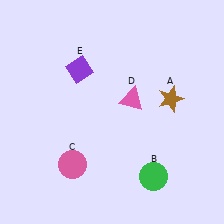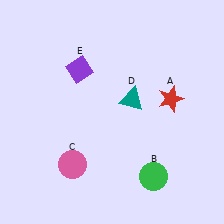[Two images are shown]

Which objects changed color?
A changed from brown to red. D changed from pink to teal.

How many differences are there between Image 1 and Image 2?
There are 2 differences between the two images.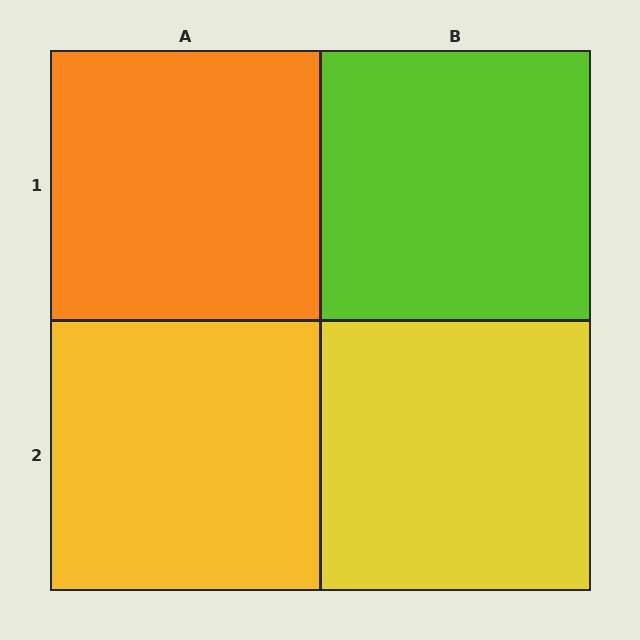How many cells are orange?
1 cell is orange.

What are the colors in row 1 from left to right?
Orange, lime.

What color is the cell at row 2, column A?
Yellow.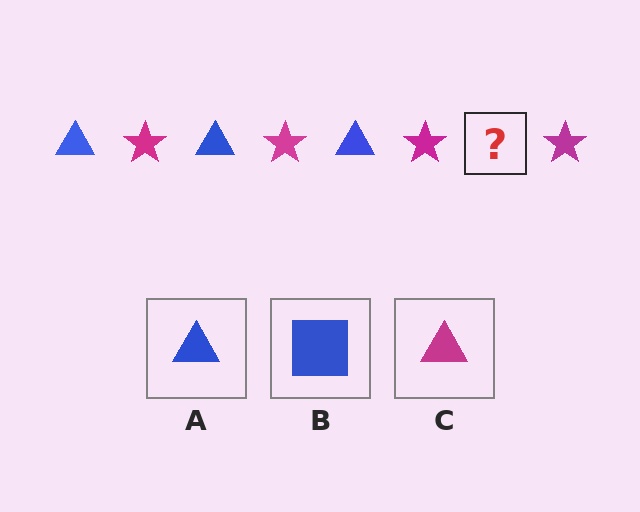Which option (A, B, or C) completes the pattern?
A.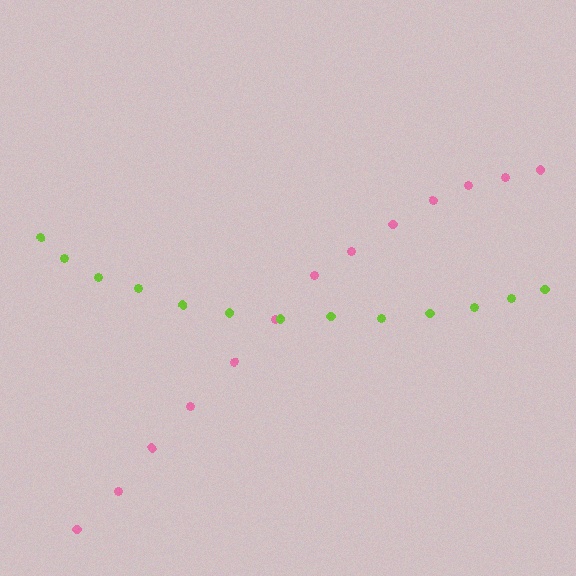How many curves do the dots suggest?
There are 2 distinct paths.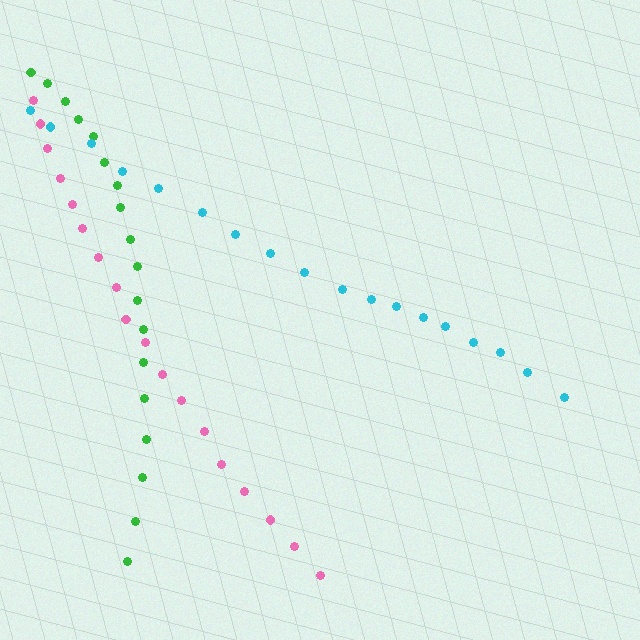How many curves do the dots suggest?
There are 3 distinct paths.